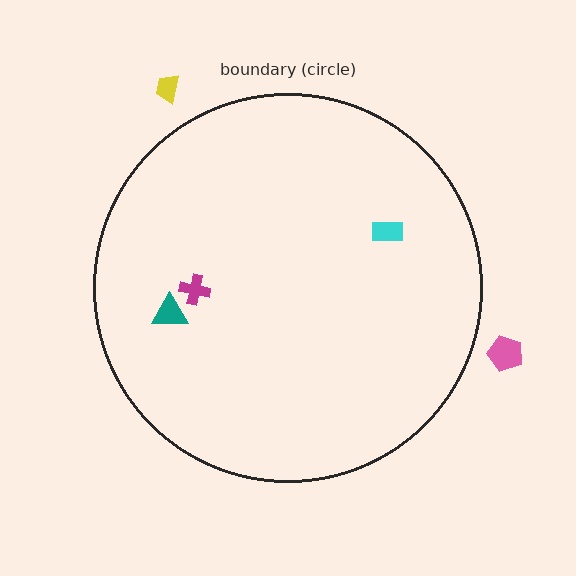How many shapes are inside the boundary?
3 inside, 2 outside.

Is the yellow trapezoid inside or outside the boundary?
Outside.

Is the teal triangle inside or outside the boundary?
Inside.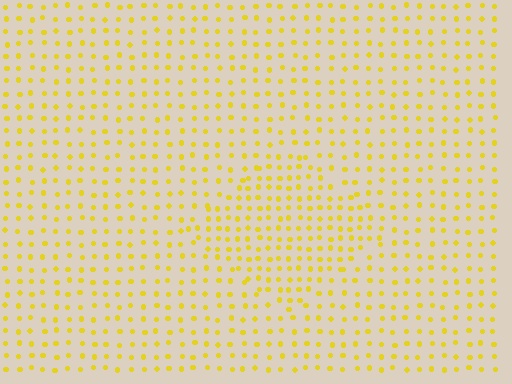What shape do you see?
I see a diamond.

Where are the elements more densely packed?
The elements are more densely packed inside the diamond boundary.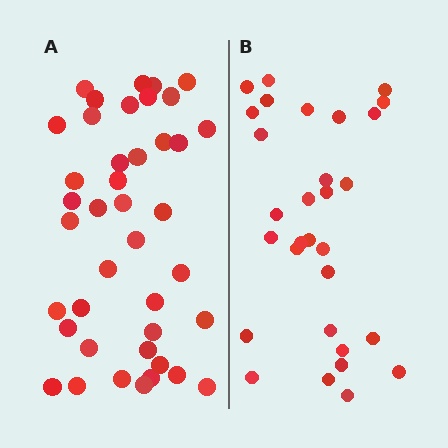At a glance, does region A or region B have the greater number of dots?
Region A (the left region) has more dots.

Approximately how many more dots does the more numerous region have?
Region A has roughly 12 or so more dots than region B.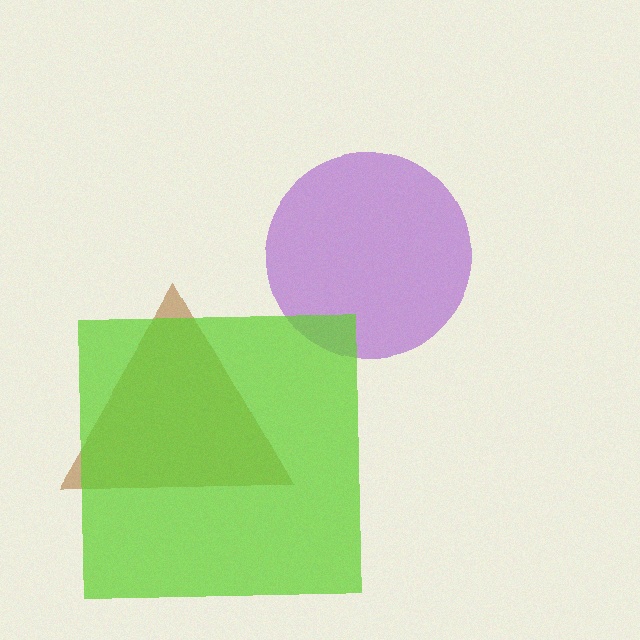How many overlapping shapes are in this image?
There are 3 overlapping shapes in the image.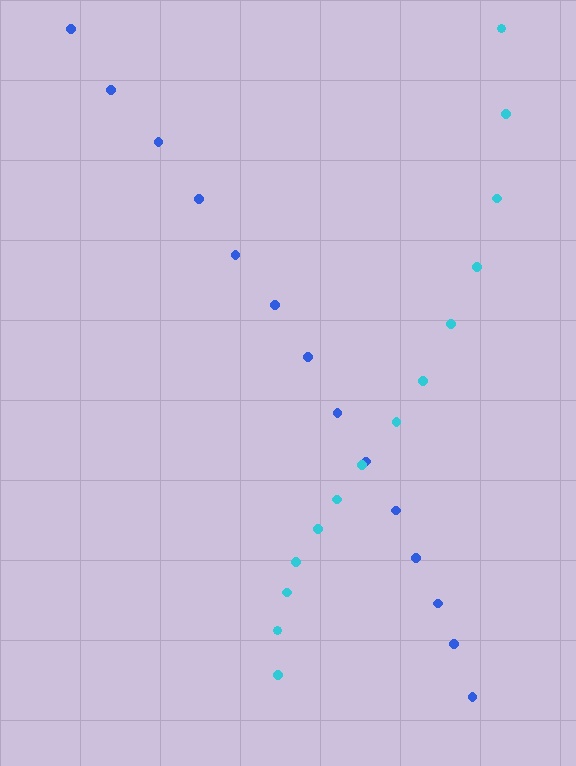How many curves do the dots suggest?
There are 2 distinct paths.